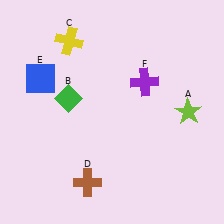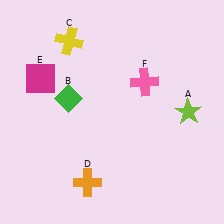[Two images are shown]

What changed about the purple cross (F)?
In Image 1, F is purple. In Image 2, it changed to pink.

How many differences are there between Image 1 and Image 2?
There are 3 differences between the two images.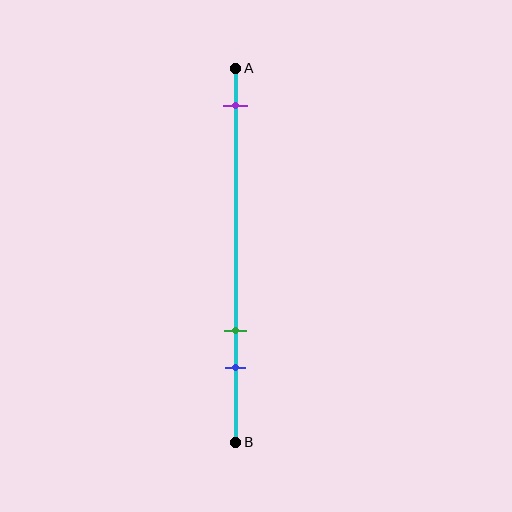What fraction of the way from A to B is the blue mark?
The blue mark is approximately 80% (0.8) of the way from A to B.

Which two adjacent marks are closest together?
The green and blue marks are the closest adjacent pair.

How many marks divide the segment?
There are 3 marks dividing the segment.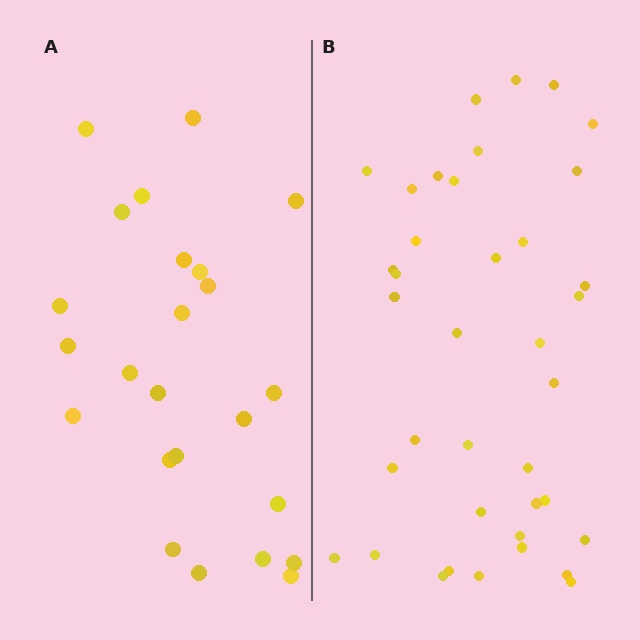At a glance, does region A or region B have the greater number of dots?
Region B (the right region) has more dots.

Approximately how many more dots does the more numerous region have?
Region B has approximately 15 more dots than region A.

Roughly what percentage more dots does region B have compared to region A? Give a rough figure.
About 60% more.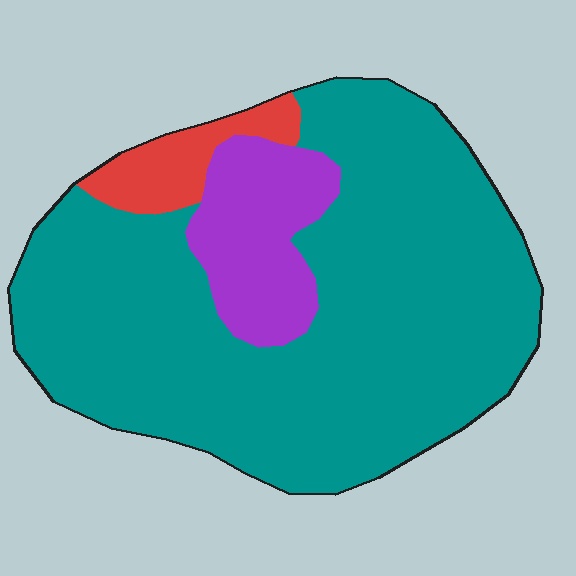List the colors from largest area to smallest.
From largest to smallest: teal, purple, red.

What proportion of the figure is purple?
Purple covers about 15% of the figure.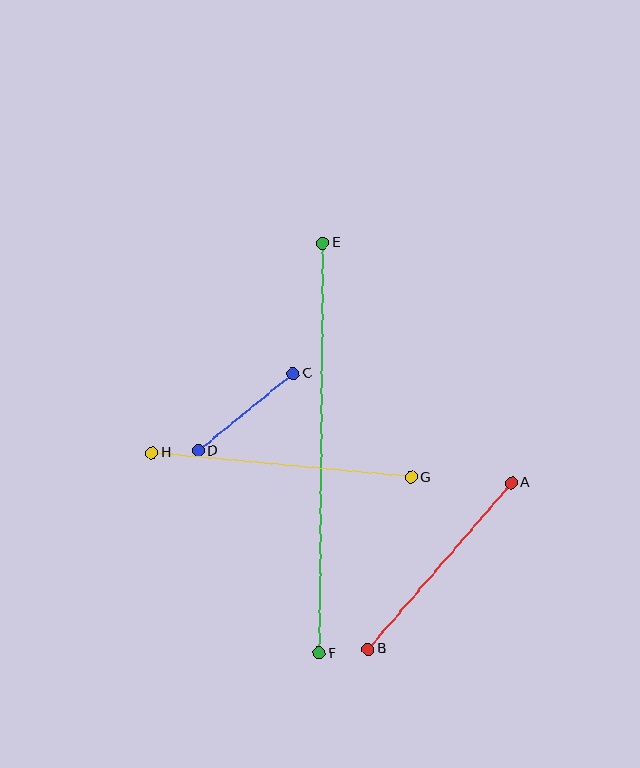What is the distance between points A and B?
The distance is approximately 220 pixels.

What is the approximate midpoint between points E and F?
The midpoint is at approximately (321, 448) pixels.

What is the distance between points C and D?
The distance is approximately 123 pixels.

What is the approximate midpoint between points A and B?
The midpoint is at approximately (440, 566) pixels.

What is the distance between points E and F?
The distance is approximately 410 pixels.